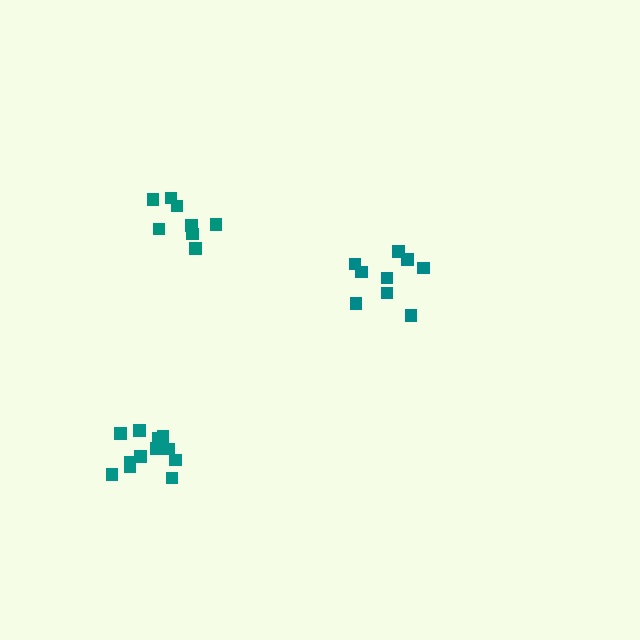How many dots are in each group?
Group 1: 9 dots, Group 2: 8 dots, Group 3: 12 dots (29 total).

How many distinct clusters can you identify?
There are 3 distinct clusters.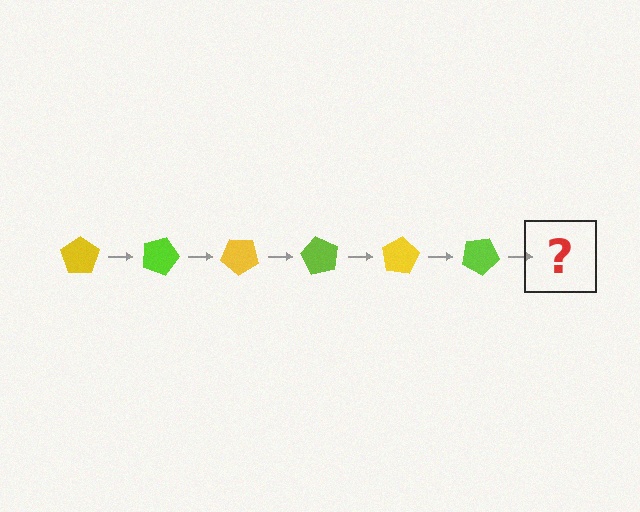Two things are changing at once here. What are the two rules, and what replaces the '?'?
The two rules are that it rotates 20 degrees each step and the color cycles through yellow and lime. The '?' should be a yellow pentagon, rotated 120 degrees from the start.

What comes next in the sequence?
The next element should be a yellow pentagon, rotated 120 degrees from the start.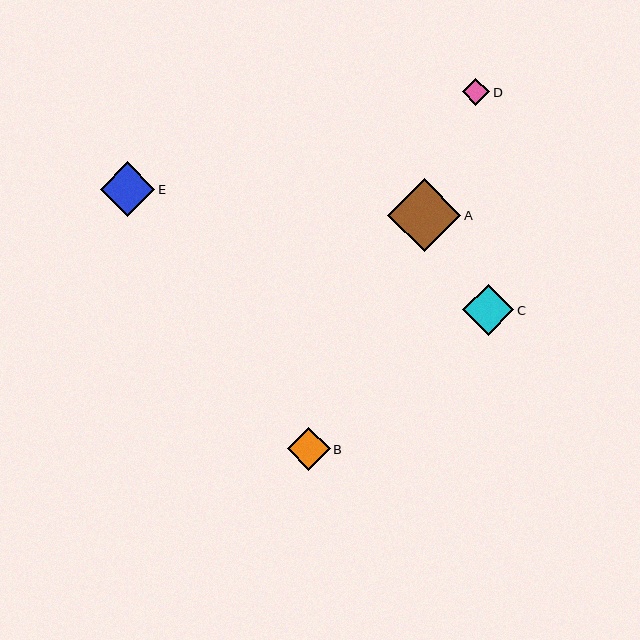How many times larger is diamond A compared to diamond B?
Diamond A is approximately 1.7 times the size of diamond B.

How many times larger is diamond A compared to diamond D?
Diamond A is approximately 2.7 times the size of diamond D.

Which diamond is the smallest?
Diamond D is the smallest with a size of approximately 27 pixels.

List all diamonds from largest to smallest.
From largest to smallest: A, E, C, B, D.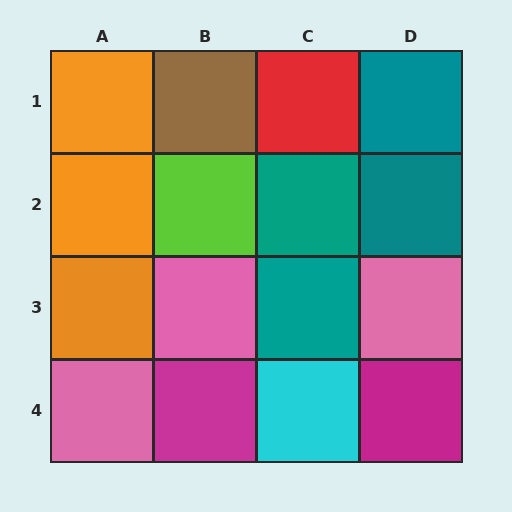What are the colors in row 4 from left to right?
Pink, magenta, cyan, magenta.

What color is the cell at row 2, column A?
Orange.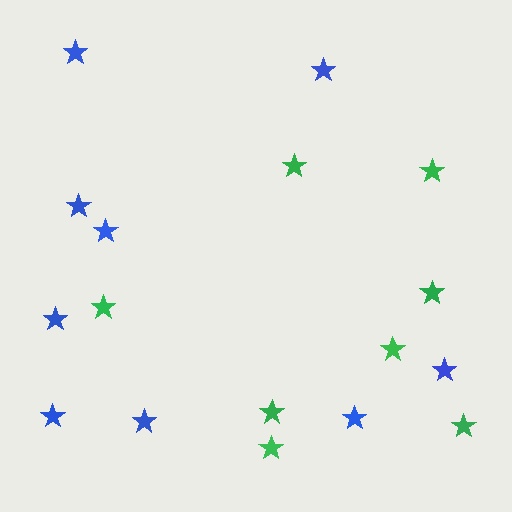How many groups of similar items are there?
There are 2 groups: one group of green stars (8) and one group of blue stars (9).